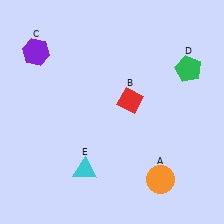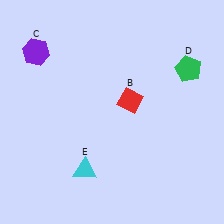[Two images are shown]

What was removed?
The orange circle (A) was removed in Image 2.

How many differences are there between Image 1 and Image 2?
There is 1 difference between the two images.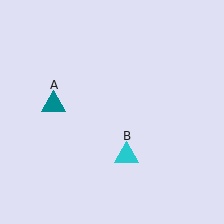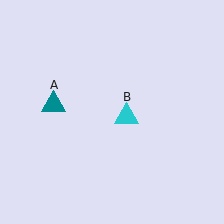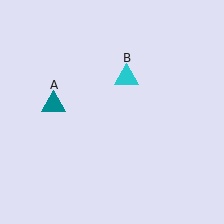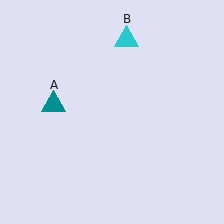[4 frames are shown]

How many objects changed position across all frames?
1 object changed position: cyan triangle (object B).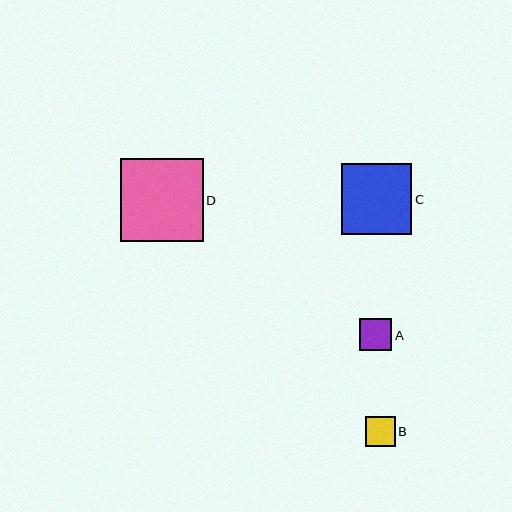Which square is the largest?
Square D is the largest with a size of approximately 82 pixels.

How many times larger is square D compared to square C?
Square D is approximately 1.2 times the size of square C.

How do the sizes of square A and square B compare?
Square A and square B are approximately the same size.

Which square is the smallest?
Square B is the smallest with a size of approximately 30 pixels.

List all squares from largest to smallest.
From largest to smallest: D, C, A, B.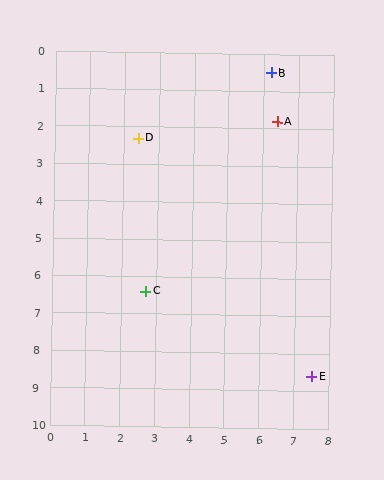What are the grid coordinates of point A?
Point A is at approximately (6.4, 1.8).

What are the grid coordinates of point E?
Point E is at approximately (7.5, 8.6).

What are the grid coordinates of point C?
Point C is at approximately (2.7, 6.4).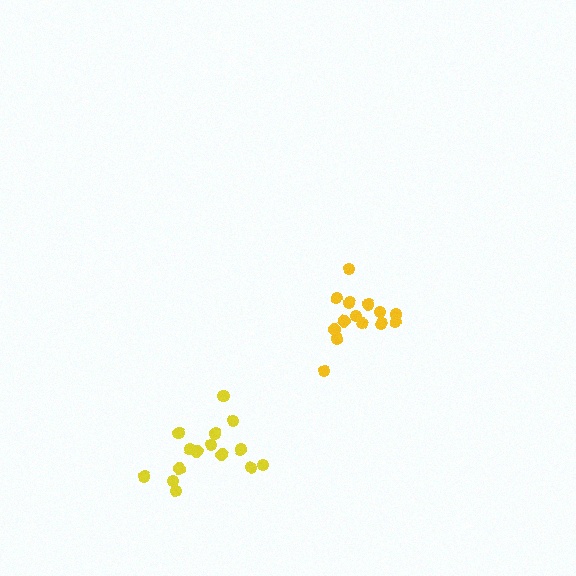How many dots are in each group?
Group 1: 15 dots, Group 2: 14 dots (29 total).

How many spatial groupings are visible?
There are 2 spatial groupings.